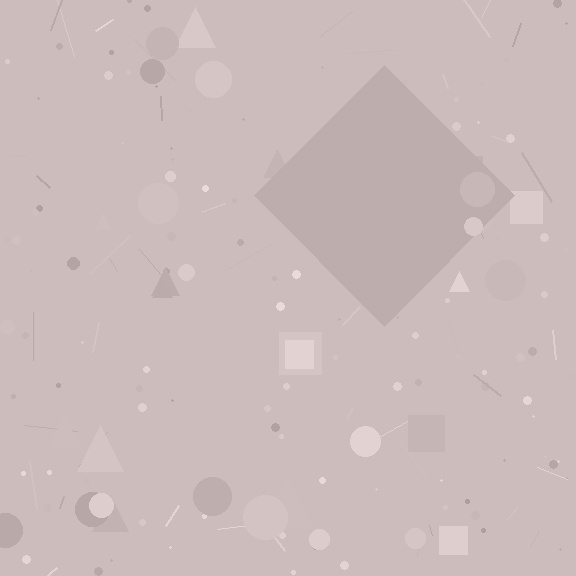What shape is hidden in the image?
A diamond is hidden in the image.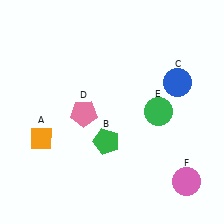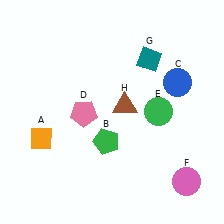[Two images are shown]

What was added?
A teal diamond (G), a brown triangle (H) were added in Image 2.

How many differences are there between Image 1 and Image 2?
There are 2 differences between the two images.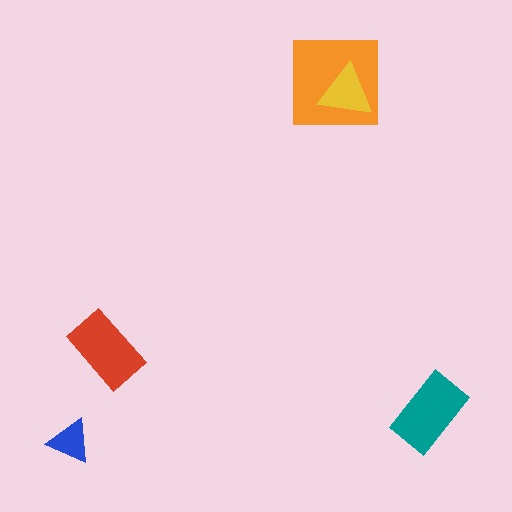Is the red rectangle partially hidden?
No, no other shape covers it.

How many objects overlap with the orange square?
1 object overlaps with the orange square.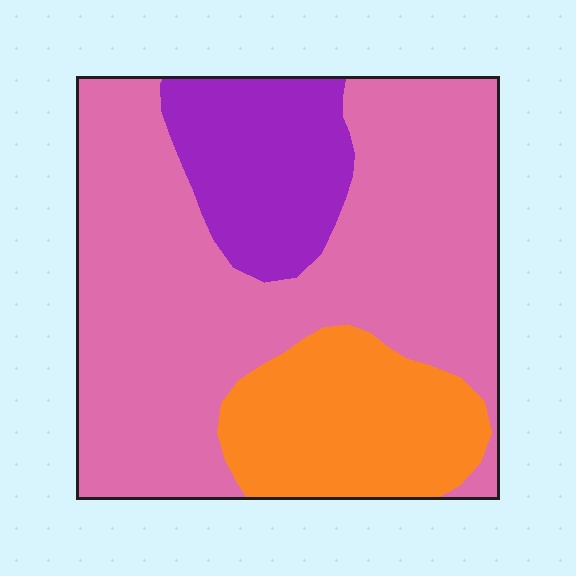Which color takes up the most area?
Pink, at roughly 65%.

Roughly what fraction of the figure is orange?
Orange takes up about one fifth (1/5) of the figure.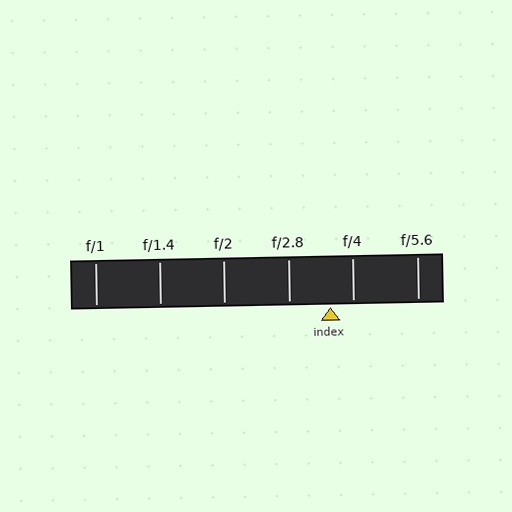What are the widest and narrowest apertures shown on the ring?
The widest aperture shown is f/1 and the narrowest is f/5.6.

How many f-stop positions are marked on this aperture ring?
There are 6 f-stop positions marked.